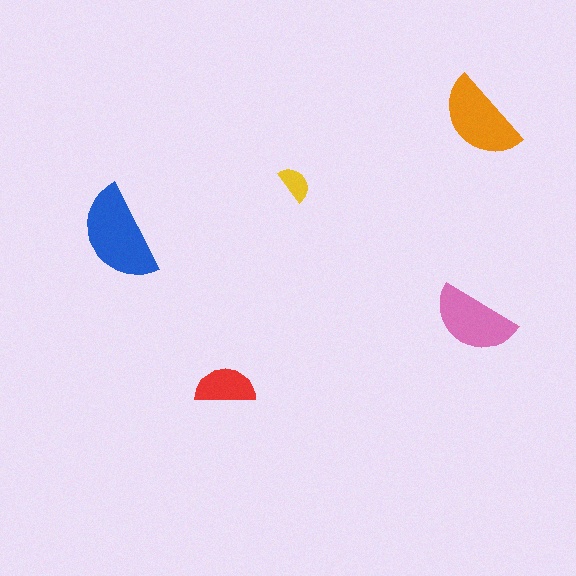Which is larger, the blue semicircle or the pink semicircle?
The blue one.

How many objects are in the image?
There are 5 objects in the image.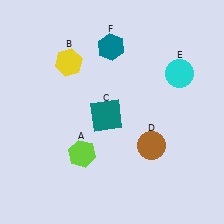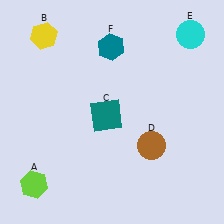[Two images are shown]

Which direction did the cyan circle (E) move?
The cyan circle (E) moved up.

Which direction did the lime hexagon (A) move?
The lime hexagon (A) moved left.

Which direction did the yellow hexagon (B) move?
The yellow hexagon (B) moved up.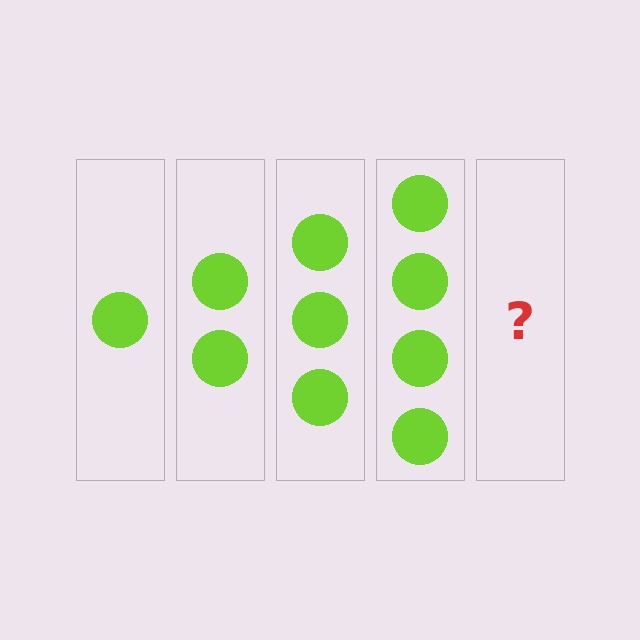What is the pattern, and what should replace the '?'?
The pattern is that each step adds one more circle. The '?' should be 5 circles.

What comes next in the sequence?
The next element should be 5 circles.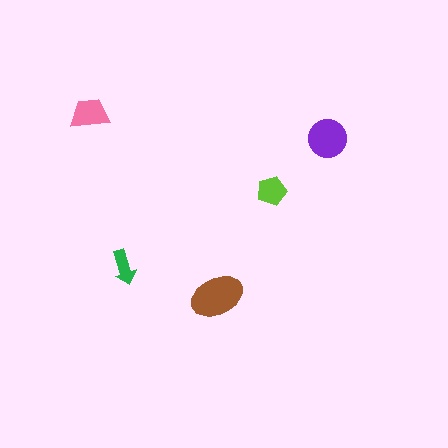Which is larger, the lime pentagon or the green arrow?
The lime pentagon.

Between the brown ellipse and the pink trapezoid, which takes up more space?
The brown ellipse.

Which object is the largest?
The brown ellipse.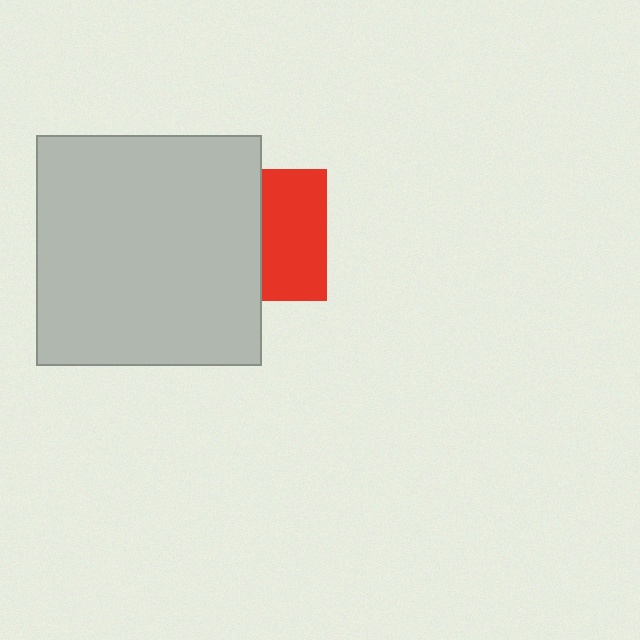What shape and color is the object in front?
The object in front is a light gray rectangle.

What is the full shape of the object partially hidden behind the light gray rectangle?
The partially hidden object is a red square.